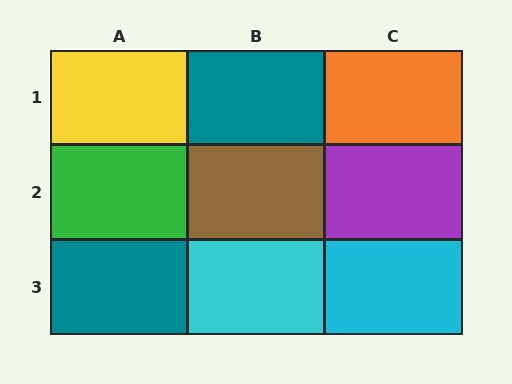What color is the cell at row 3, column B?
Cyan.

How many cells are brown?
1 cell is brown.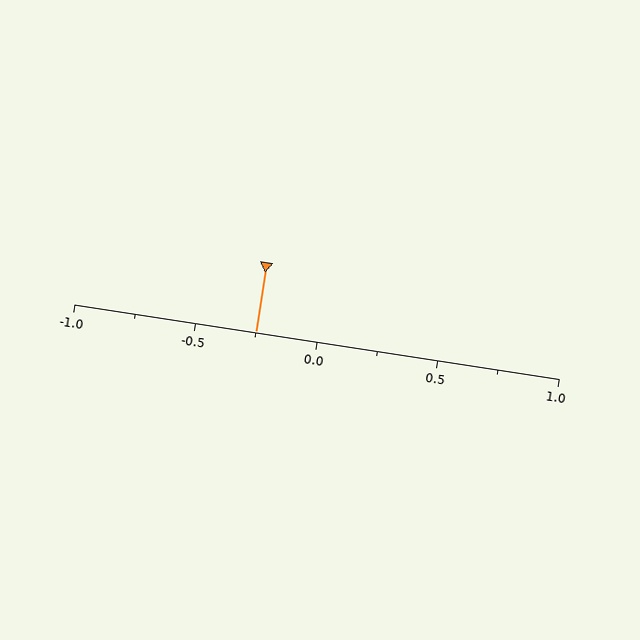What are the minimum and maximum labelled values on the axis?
The axis runs from -1.0 to 1.0.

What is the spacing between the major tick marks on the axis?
The major ticks are spaced 0.5 apart.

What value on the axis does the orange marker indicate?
The marker indicates approximately -0.25.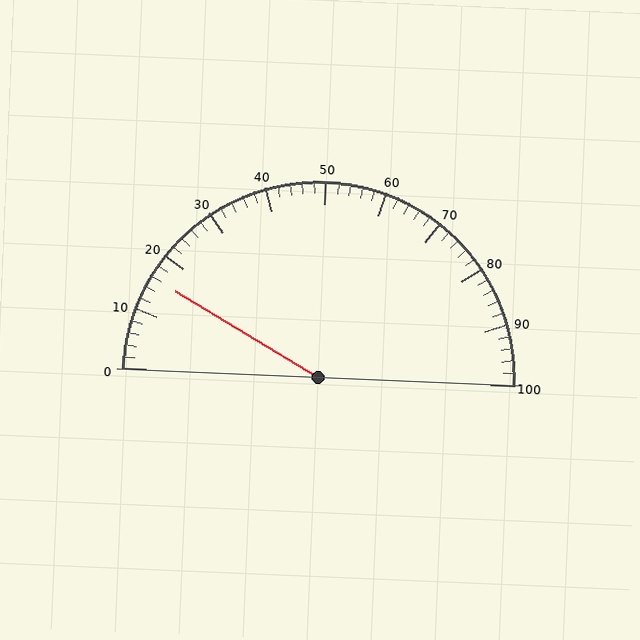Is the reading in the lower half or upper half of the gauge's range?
The reading is in the lower half of the range (0 to 100).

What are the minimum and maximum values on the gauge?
The gauge ranges from 0 to 100.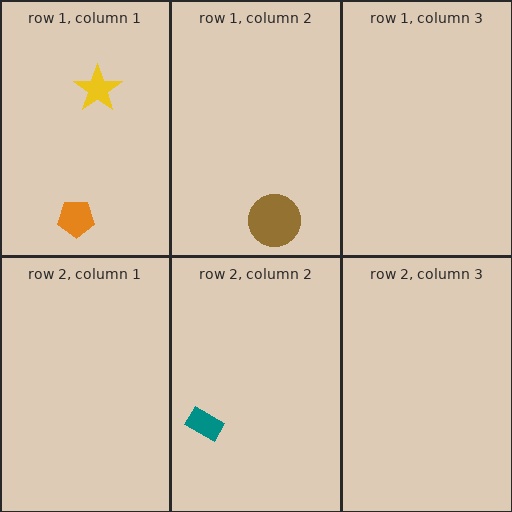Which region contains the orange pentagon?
The row 1, column 1 region.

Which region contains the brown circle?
The row 1, column 2 region.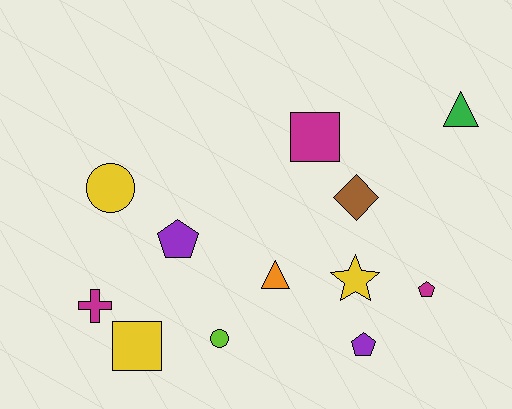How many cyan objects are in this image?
There are no cyan objects.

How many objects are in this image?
There are 12 objects.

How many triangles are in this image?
There are 2 triangles.